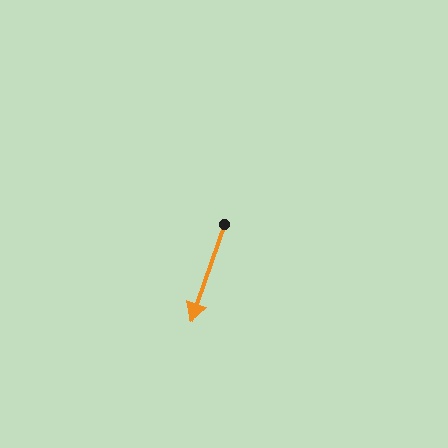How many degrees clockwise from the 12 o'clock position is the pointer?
Approximately 199 degrees.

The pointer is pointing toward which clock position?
Roughly 7 o'clock.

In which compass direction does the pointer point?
South.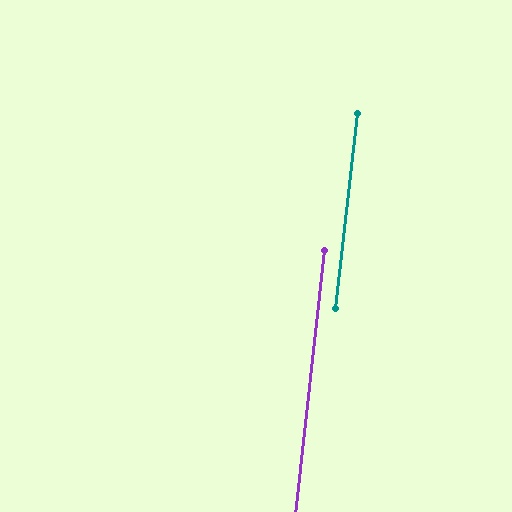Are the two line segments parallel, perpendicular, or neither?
Parallel — their directions differ by only 0.3°.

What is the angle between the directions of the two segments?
Approximately 0 degrees.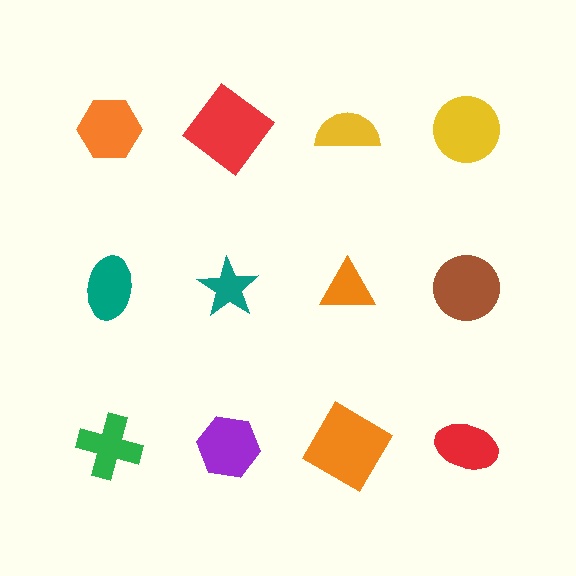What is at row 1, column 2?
A red diamond.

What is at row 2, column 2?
A teal star.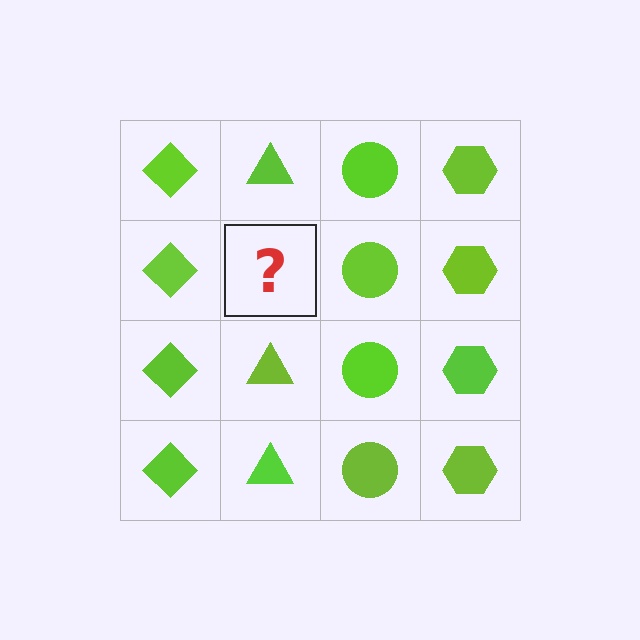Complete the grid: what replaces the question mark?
The question mark should be replaced with a lime triangle.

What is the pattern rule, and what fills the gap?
The rule is that each column has a consistent shape. The gap should be filled with a lime triangle.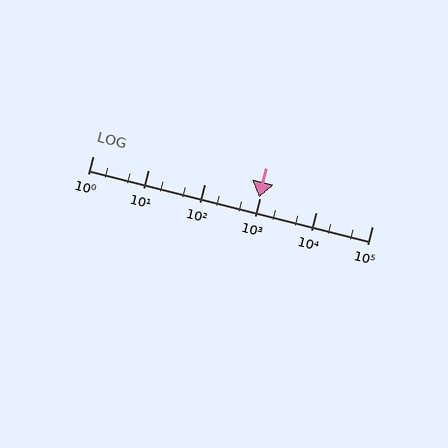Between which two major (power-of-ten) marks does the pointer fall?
The pointer is between 100 and 1000.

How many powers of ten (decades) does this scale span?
The scale spans 5 decades, from 1 to 100000.